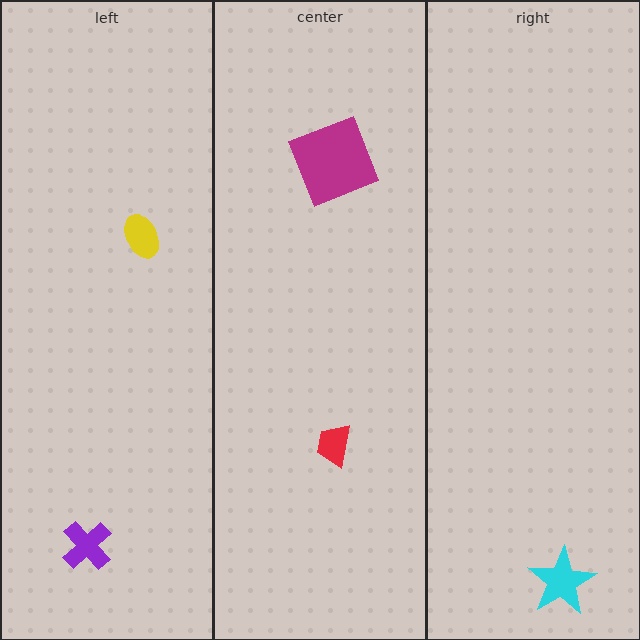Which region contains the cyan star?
The right region.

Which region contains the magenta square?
The center region.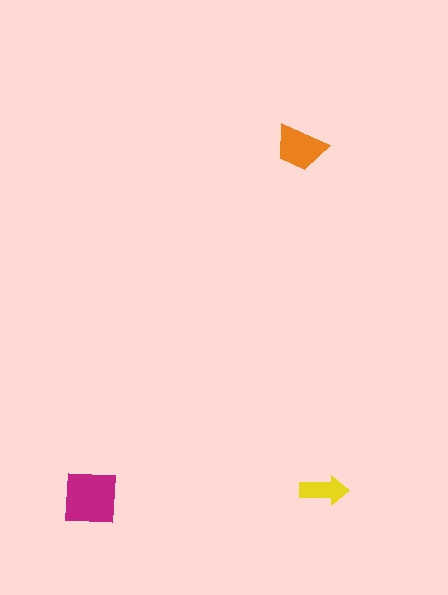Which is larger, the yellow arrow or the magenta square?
The magenta square.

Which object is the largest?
The magenta square.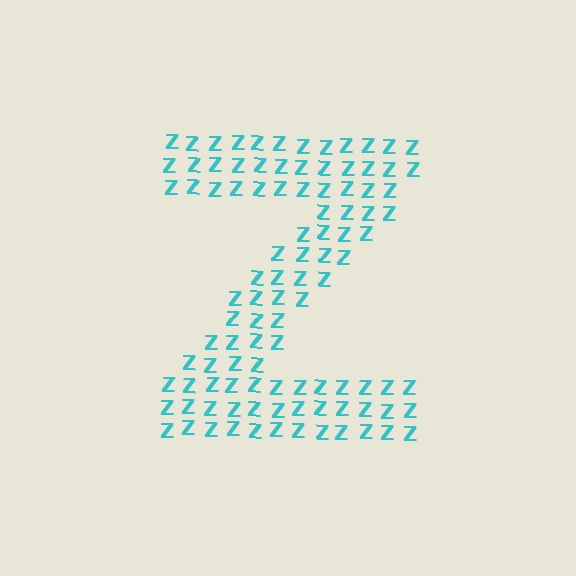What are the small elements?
The small elements are letter Z's.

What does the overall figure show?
The overall figure shows the letter Z.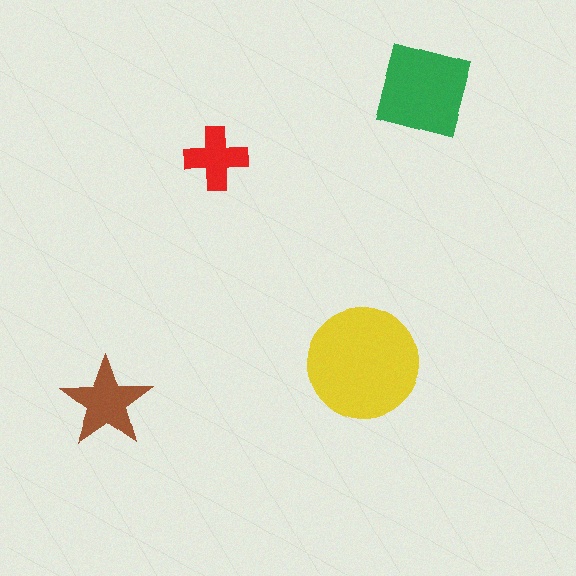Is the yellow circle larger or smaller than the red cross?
Larger.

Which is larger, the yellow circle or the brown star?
The yellow circle.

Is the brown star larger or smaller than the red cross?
Larger.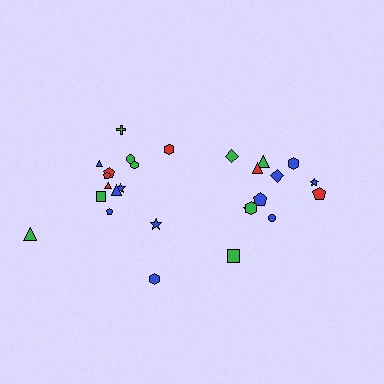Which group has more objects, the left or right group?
The left group.